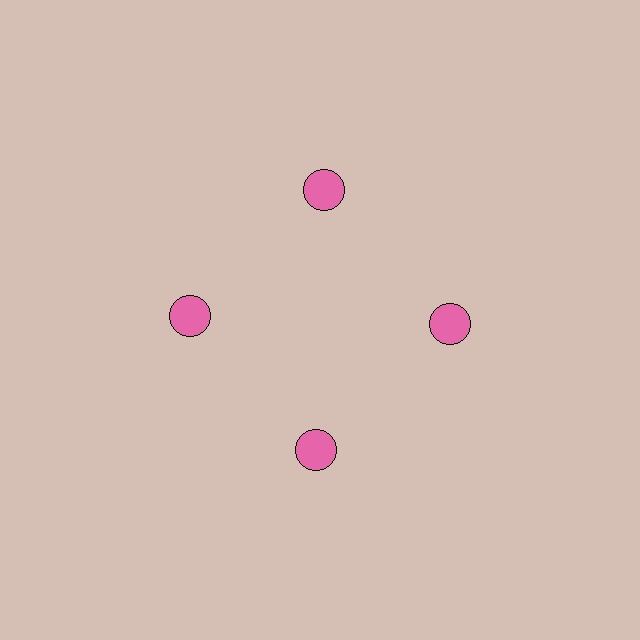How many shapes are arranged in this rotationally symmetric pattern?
There are 4 shapes, arranged in 4 groups of 1.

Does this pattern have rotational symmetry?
Yes, this pattern has 4-fold rotational symmetry. It looks the same after rotating 90 degrees around the center.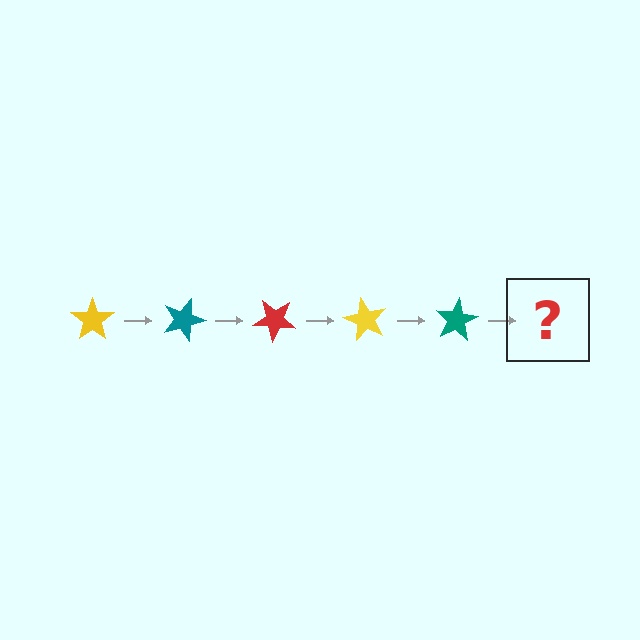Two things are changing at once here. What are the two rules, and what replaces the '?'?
The two rules are that it rotates 20 degrees each step and the color cycles through yellow, teal, and red. The '?' should be a red star, rotated 100 degrees from the start.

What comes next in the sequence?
The next element should be a red star, rotated 100 degrees from the start.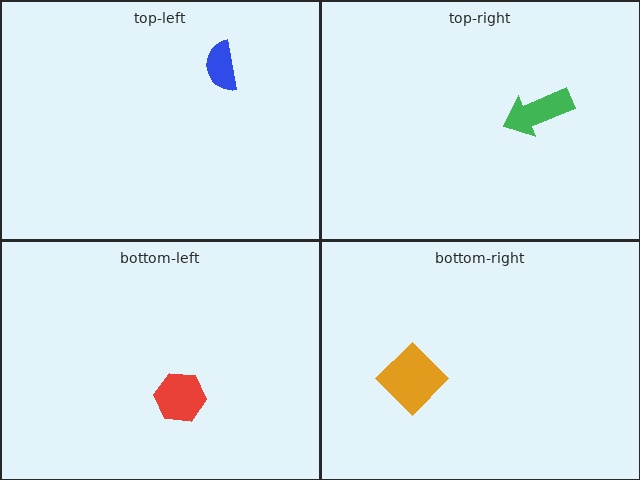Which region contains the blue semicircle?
The top-left region.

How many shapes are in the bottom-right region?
1.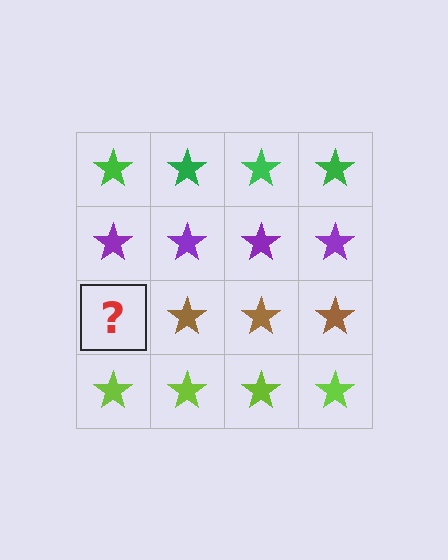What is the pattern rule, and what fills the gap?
The rule is that each row has a consistent color. The gap should be filled with a brown star.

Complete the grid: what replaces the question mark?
The question mark should be replaced with a brown star.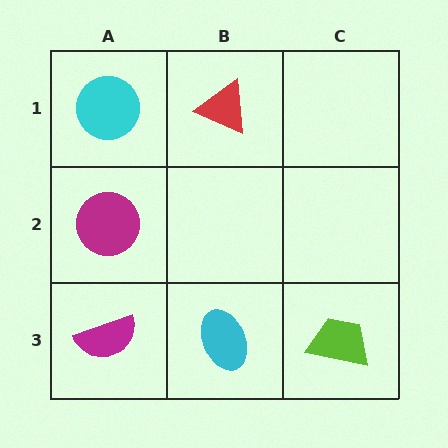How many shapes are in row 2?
1 shape.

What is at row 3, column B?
A cyan ellipse.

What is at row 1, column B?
A red triangle.